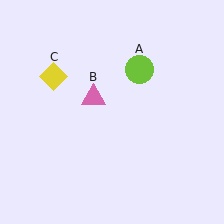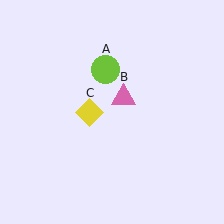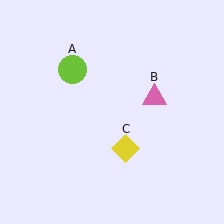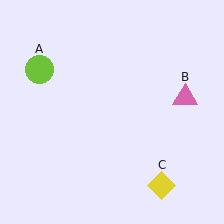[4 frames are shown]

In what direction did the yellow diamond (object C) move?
The yellow diamond (object C) moved down and to the right.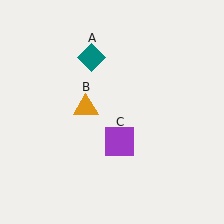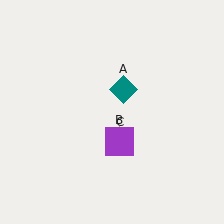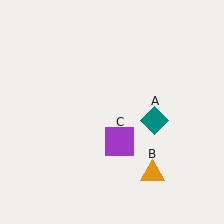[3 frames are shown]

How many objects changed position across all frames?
2 objects changed position: teal diamond (object A), orange triangle (object B).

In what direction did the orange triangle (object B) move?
The orange triangle (object B) moved down and to the right.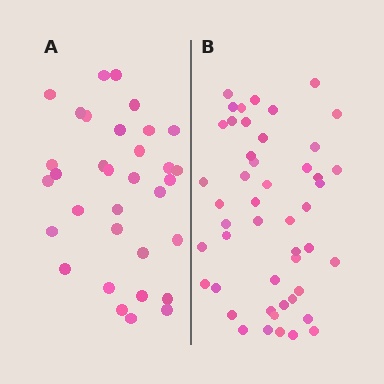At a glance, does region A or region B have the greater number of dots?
Region B (the right region) has more dots.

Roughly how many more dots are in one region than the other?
Region B has approximately 15 more dots than region A.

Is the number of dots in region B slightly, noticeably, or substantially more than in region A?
Region B has substantially more. The ratio is roughly 1.5 to 1.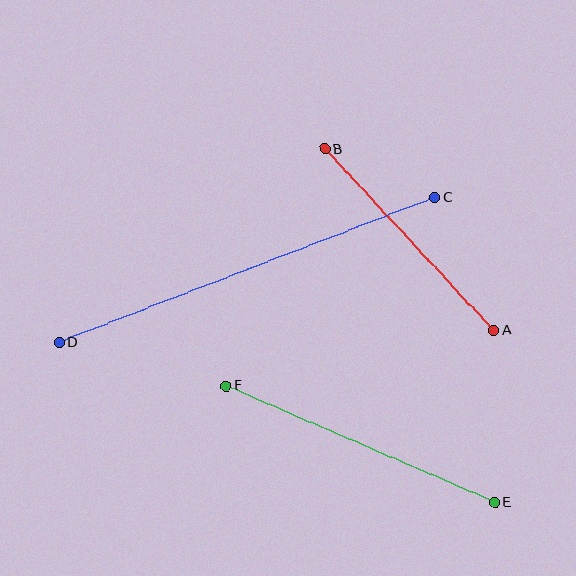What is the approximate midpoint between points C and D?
The midpoint is at approximately (247, 270) pixels.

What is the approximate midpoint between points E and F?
The midpoint is at approximately (360, 444) pixels.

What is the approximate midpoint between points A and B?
The midpoint is at approximately (409, 239) pixels.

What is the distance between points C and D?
The distance is approximately 402 pixels.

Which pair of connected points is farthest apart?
Points C and D are farthest apart.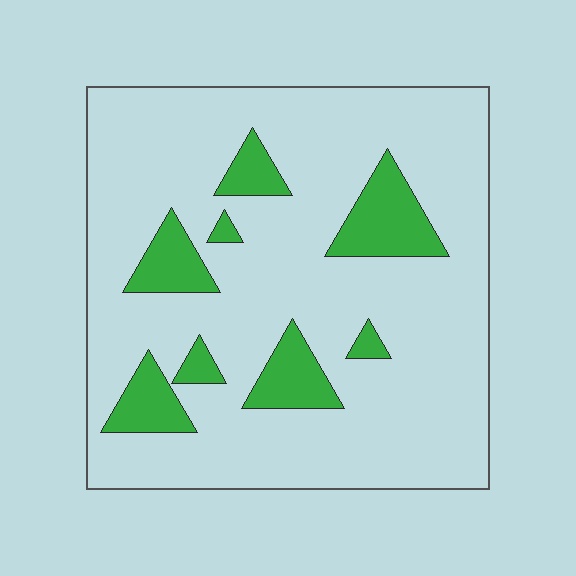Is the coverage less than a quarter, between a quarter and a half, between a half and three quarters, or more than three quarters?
Less than a quarter.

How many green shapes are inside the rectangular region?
8.